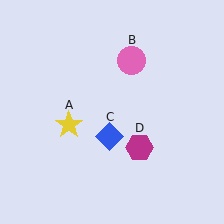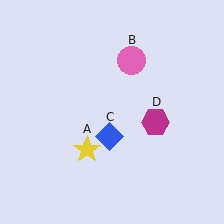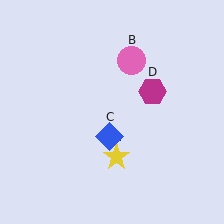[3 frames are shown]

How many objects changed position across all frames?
2 objects changed position: yellow star (object A), magenta hexagon (object D).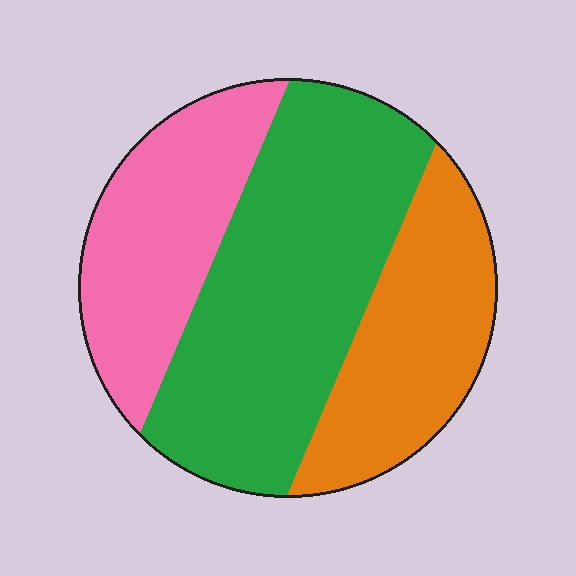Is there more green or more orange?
Green.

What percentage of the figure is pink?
Pink takes up about one quarter (1/4) of the figure.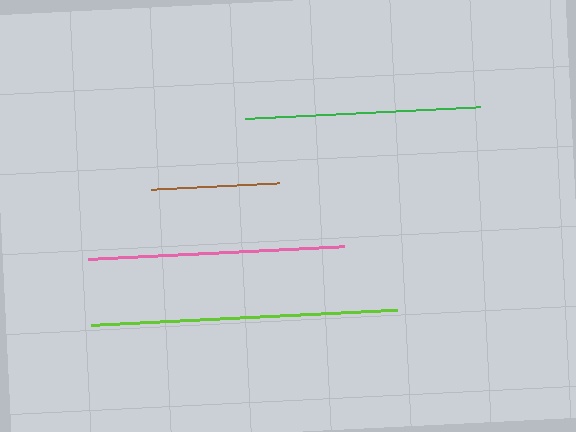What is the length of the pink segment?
The pink segment is approximately 256 pixels long.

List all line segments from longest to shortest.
From longest to shortest: lime, pink, green, brown.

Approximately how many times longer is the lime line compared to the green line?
The lime line is approximately 1.3 times the length of the green line.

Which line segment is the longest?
The lime line is the longest at approximately 306 pixels.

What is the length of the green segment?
The green segment is approximately 235 pixels long.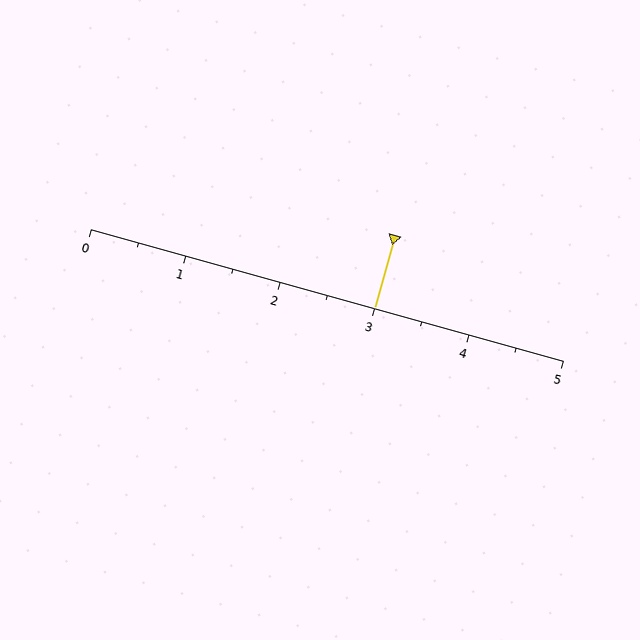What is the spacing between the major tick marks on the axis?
The major ticks are spaced 1 apart.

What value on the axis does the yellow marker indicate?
The marker indicates approximately 3.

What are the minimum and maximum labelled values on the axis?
The axis runs from 0 to 5.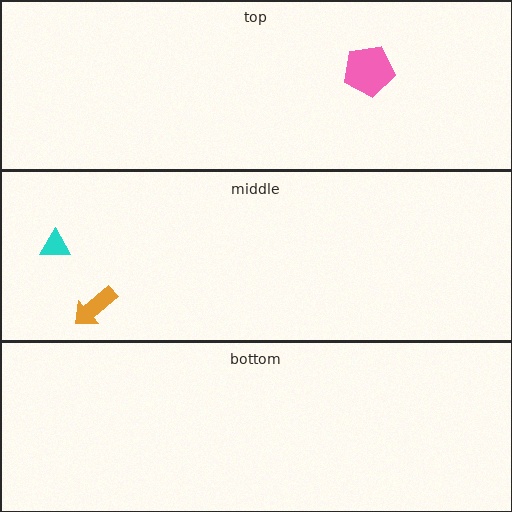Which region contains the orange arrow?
The middle region.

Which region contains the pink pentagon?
The top region.